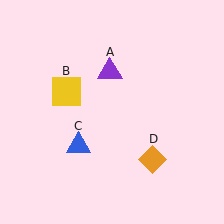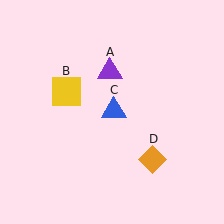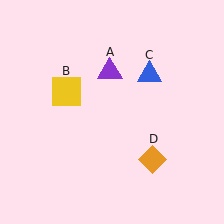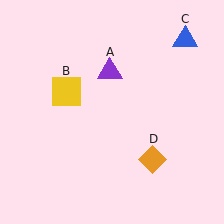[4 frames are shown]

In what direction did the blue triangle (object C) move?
The blue triangle (object C) moved up and to the right.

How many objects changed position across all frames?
1 object changed position: blue triangle (object C).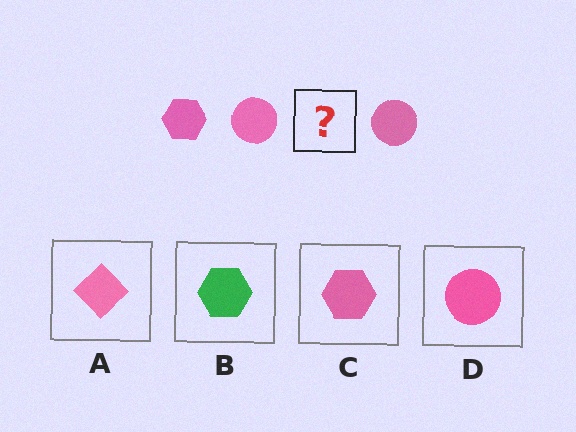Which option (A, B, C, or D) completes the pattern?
C.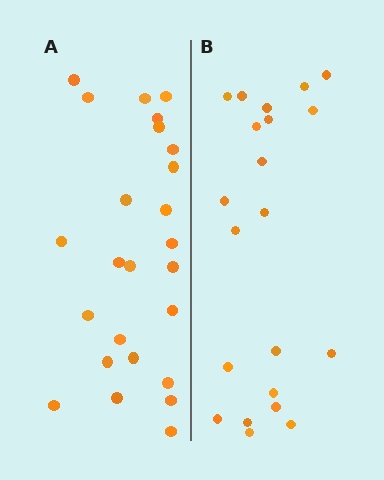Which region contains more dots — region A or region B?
Region A (the left region) has more dots.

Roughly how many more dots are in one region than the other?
Region A has about 4 more dots than region B.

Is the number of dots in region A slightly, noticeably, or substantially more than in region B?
Region A has only slightly more — the two regions are fairly close. The ratio is roughly 1.2 to 1.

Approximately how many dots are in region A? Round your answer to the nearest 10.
About 20 dots. (The exact count is 25, which rounds to 20.)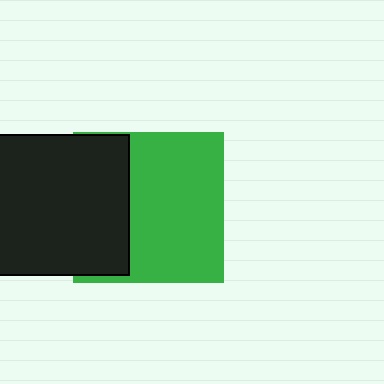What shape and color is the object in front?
The object in front is a black square.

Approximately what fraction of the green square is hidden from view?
Roughly 35% of the green square is hidden behind the black square.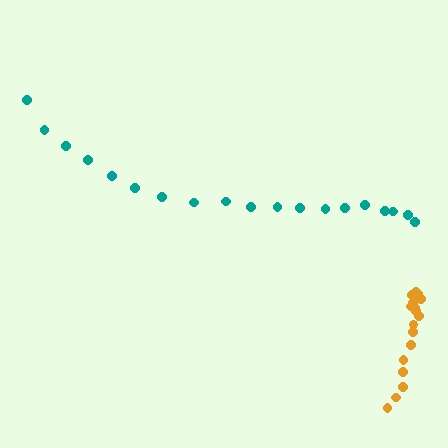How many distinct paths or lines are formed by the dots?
There are 2 distinct paths.